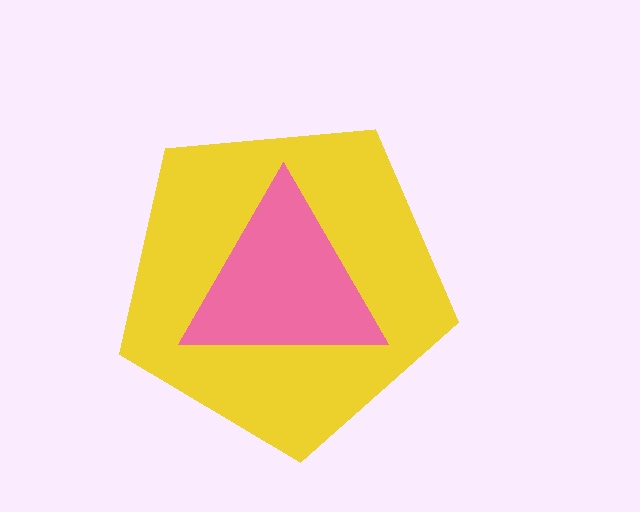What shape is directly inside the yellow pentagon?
The pink triangle.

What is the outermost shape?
The yellow pentagon.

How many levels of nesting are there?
2.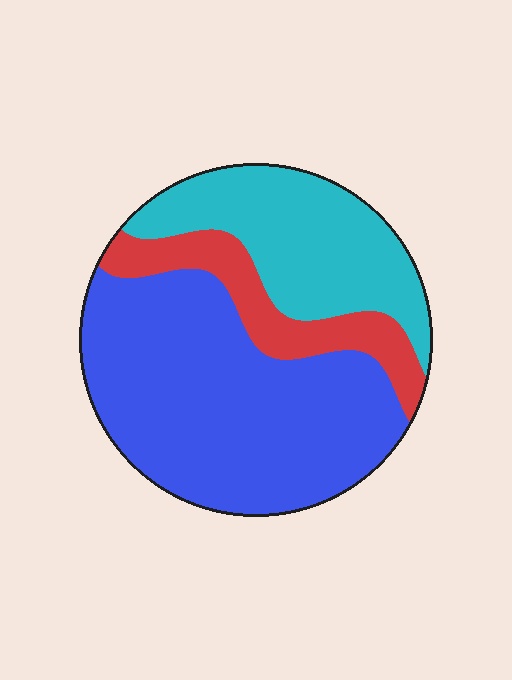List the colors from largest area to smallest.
From largest to smallest: blue, cyan, red.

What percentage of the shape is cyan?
Cyan covers about 30% of the shape.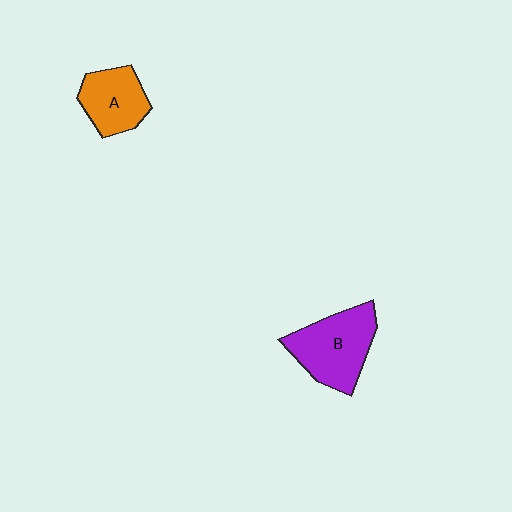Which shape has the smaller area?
Shape A (orange).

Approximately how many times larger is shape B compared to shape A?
Approximately 1.4 times.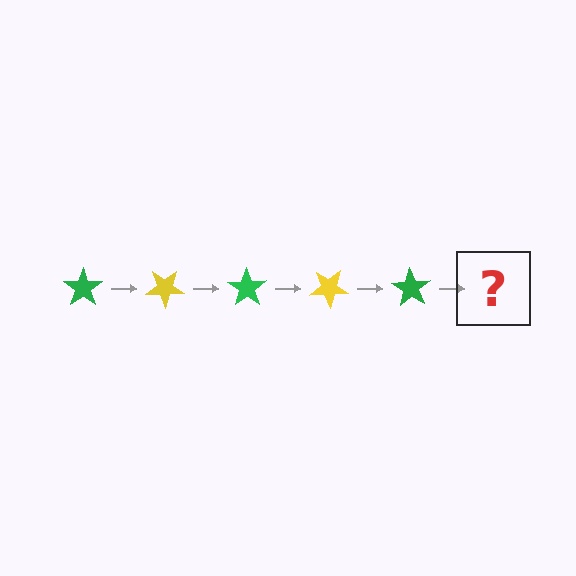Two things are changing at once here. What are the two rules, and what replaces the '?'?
The two rules are that it rotates 35 degrees each step and the color cycles through green and yellow. The '?' should be a yellow star, rotated 175 degrees from the start.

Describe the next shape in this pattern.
It should be a yellow star, rotated 175 degrees from the start.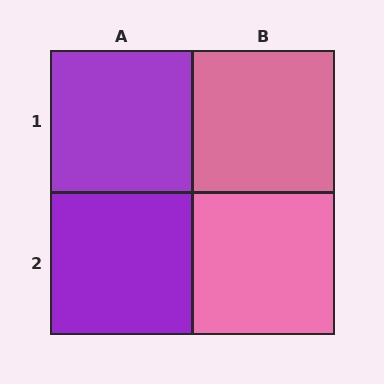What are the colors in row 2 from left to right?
Purple, pink.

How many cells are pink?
2 cells are pink.